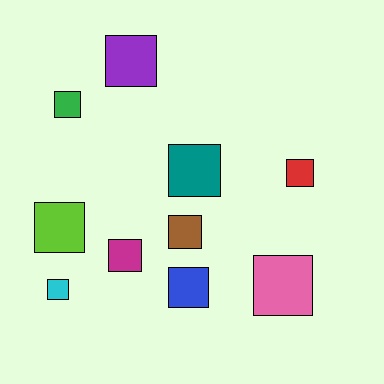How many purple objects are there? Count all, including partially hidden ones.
There is 1 purple object.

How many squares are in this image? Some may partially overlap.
There are 10 squares.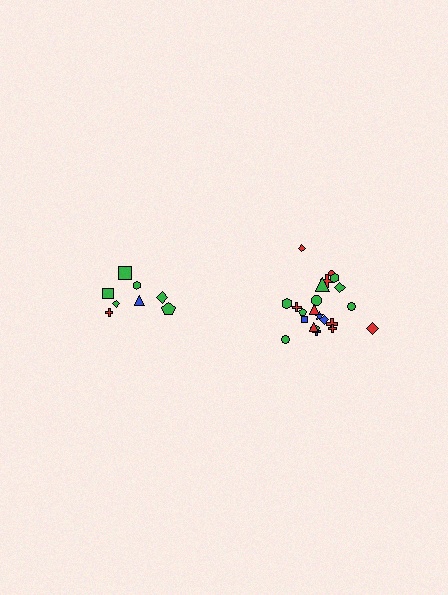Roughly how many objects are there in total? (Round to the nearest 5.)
Roughly 30 objects in total.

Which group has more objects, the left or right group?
The right group.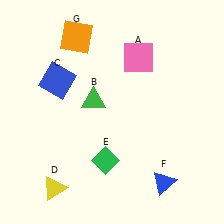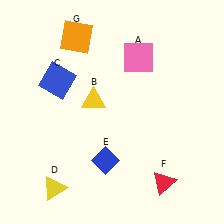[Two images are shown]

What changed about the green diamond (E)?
In Image 1, E is green. In Image 2, it changed to blue.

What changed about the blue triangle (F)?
In Image 1, F is blue. In Image 2, it changed to red.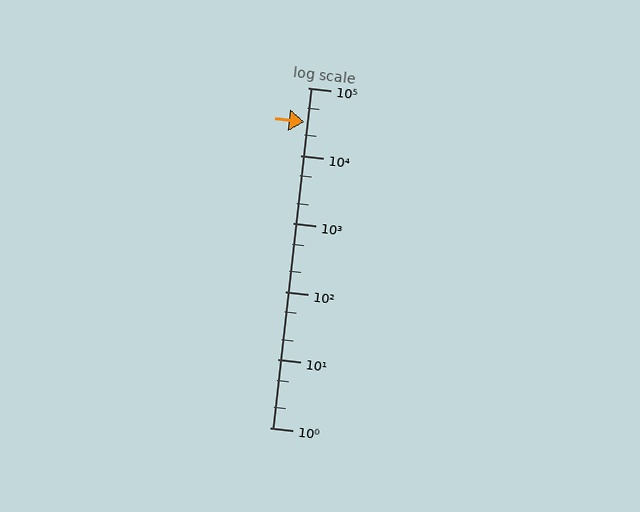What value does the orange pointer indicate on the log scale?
The pointer indicates approximately 31000.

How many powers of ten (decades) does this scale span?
The scale spans 5 decades, from 1 to 100000.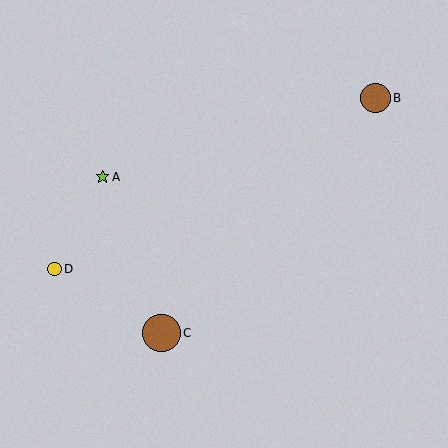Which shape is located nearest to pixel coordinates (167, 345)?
The brown circle (labeled C) at (161, 333) is nearest to that location.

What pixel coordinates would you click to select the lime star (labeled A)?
Click at (103, 177) to select the lime star A.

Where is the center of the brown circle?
The center of the brown circle is at (161, 333).